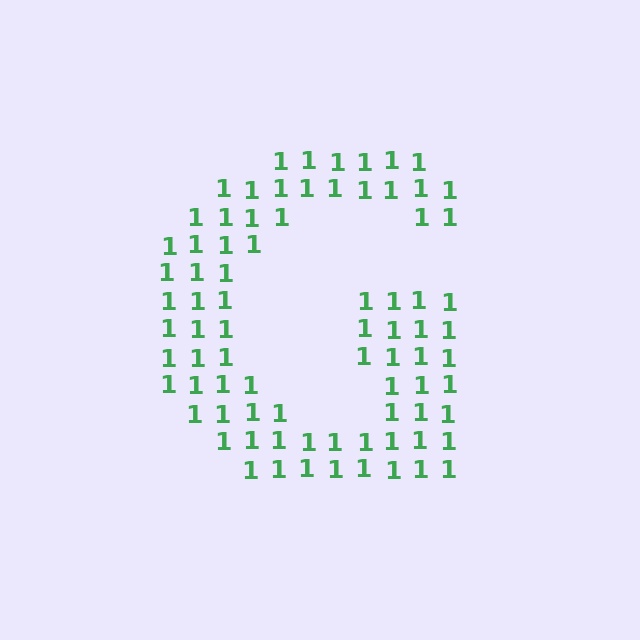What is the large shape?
The large shape is the letter G.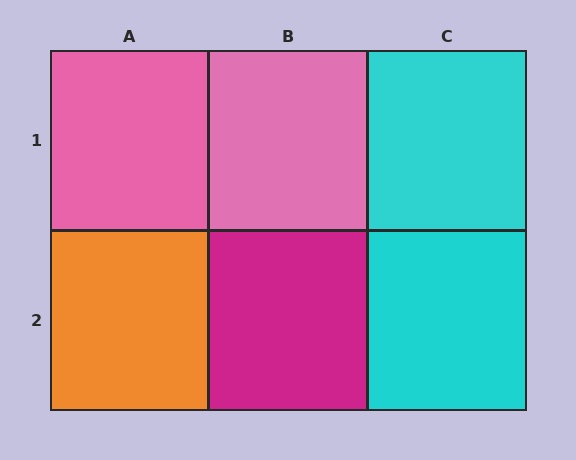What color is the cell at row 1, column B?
Pink.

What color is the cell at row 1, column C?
Cyan.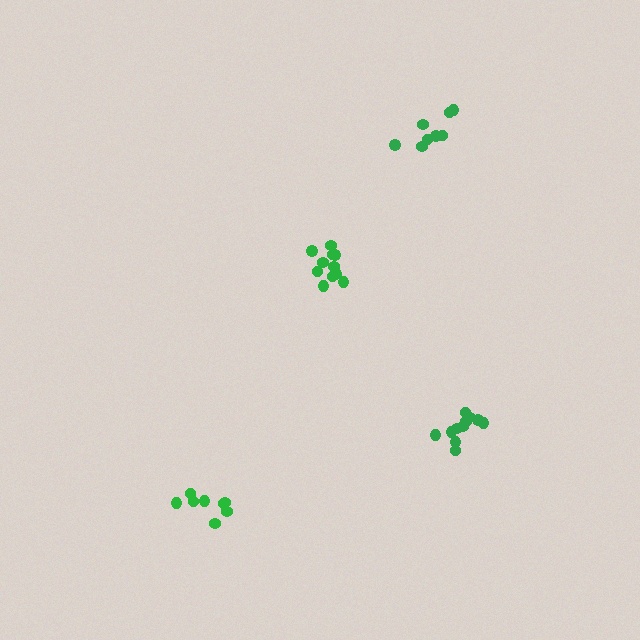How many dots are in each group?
Group 1: 8 dots, Group 2: 8 dots, Group 3: 11 dots, Group 4: 11 dots (38 total).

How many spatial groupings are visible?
There are 4 spatial groupings.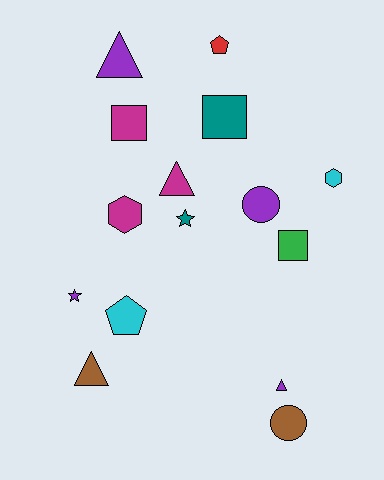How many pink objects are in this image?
There are no pink objects.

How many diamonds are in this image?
There are no diamonds.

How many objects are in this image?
There are 15 objects.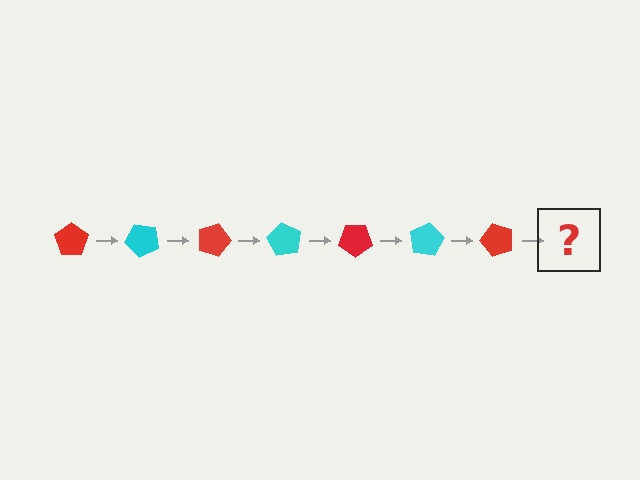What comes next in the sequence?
The next element should be a cyan pentagon, rotated 315 degrees from the start.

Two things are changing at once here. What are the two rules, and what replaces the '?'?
The two rules are that it rotates 45 degrees each step and the color cycles through red and cyan. The '?' should be a cyan pentagon, rotated 315 degrees from the start.